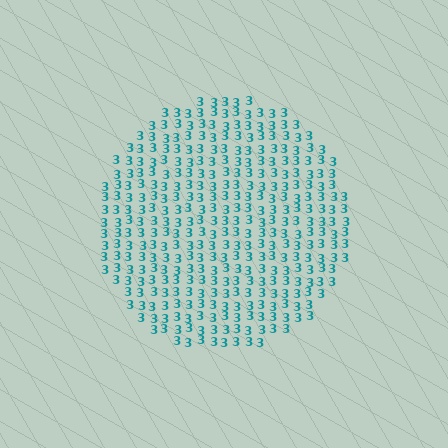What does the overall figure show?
The overall figure shows a circle.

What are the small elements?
The small elements are digit 3's.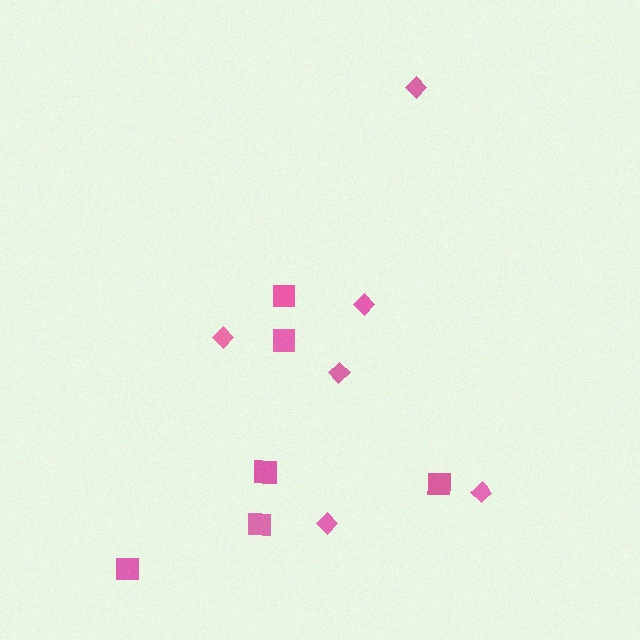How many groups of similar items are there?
There are 2 groups: one group of squares (6) and one group of diamonds (6).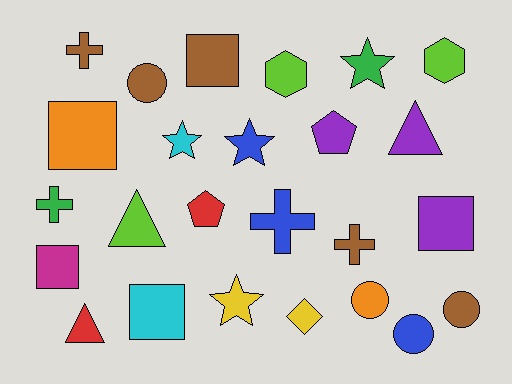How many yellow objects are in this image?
There are 2 yellow objects.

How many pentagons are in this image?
There are 2 pentagons.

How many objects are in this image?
There are 25 objects.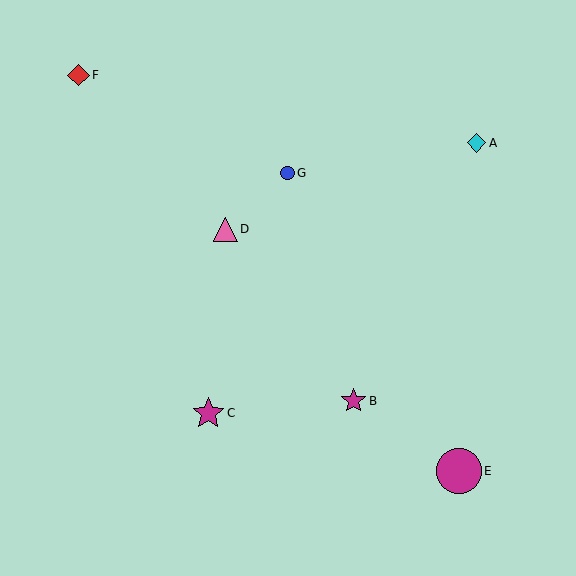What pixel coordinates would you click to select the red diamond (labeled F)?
Click at (78, 75) to select the red diamond F.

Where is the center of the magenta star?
The center of the magenta star is at (208, 413).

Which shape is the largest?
The magenta circle (labeled E) is the largest.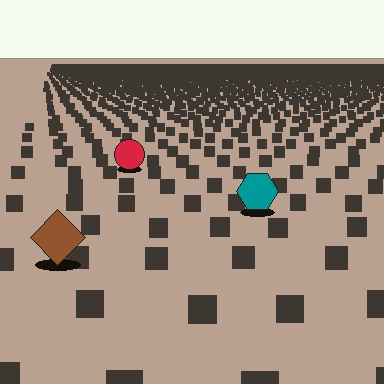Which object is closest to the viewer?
The brown diamond is closest. The texture marks near it are larger and more spread out.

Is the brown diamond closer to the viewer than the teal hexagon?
Yes. The brown diamond is closer — you can tell from the texture gradient: the ground texture is coarser near it.